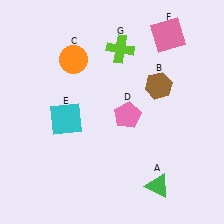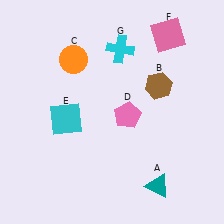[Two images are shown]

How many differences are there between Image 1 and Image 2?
There are 2 differences between the two images.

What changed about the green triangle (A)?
In Image 1, A is green. In Image 2, it changed to teal.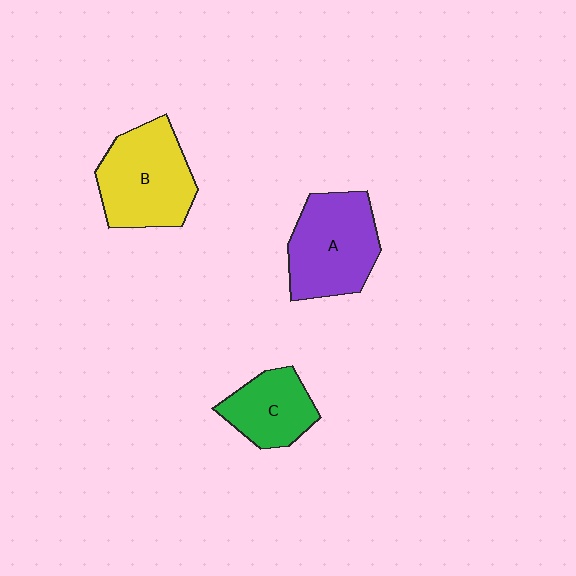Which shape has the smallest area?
Shape C (green).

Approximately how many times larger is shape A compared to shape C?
Approximately 1.5 times.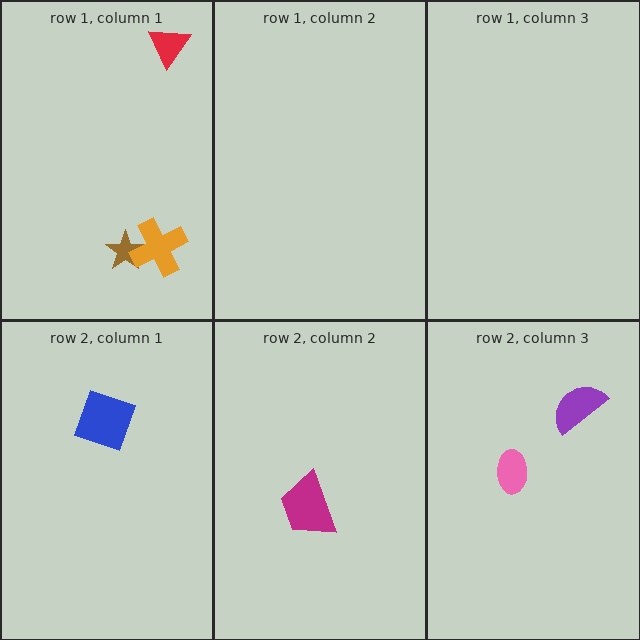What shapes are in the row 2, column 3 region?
The purple semicircle, the pink ellipse.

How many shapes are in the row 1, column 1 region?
3.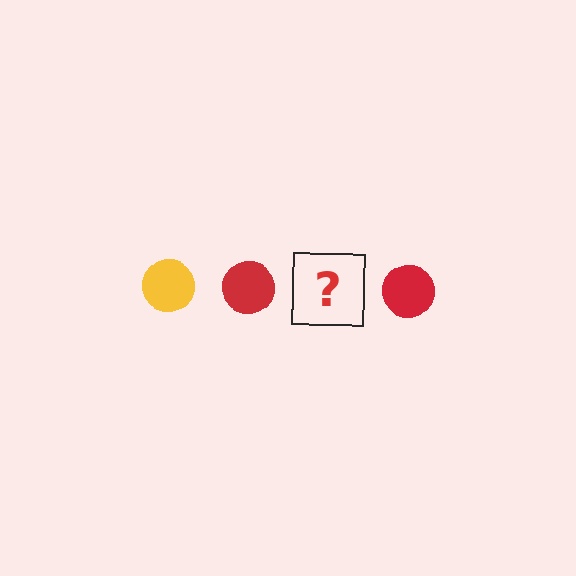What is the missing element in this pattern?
The missing element is a yellow circle.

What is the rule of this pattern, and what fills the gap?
The rule is that the pattern cycles through yellow, red circles. The gap should be filled with a yellow circle.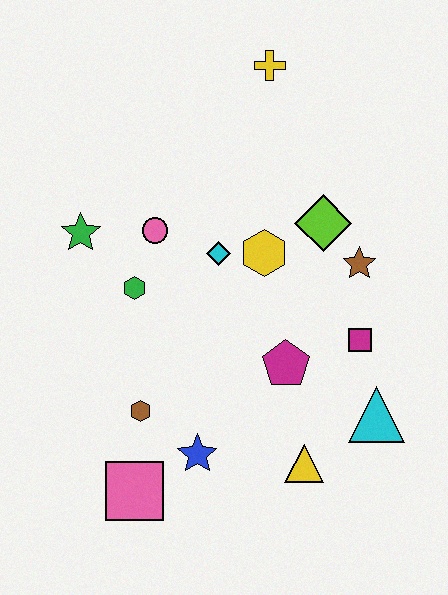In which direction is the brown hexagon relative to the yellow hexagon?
The brown hexagon is below the yellow hexagon.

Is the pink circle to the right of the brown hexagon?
Yes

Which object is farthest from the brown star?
The pink square is farthest from the brown star.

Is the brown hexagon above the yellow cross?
No